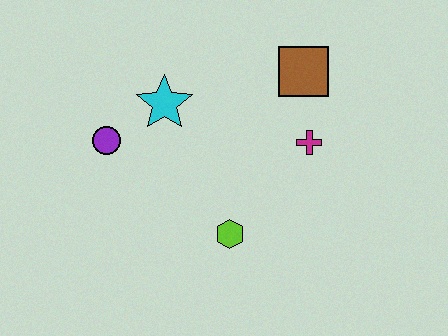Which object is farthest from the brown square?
The purple circle is farthest from the brown square.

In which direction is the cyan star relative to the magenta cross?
The cyan star is to the left of the magenta cross.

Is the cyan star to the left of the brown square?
Yes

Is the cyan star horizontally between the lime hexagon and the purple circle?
Yes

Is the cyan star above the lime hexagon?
Yes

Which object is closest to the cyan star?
The purple circle is closest to the cyan star.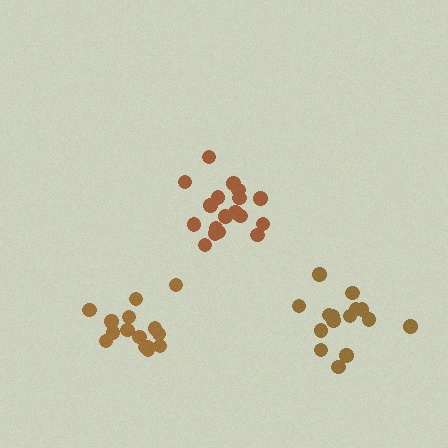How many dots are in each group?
Group 1: 16 dots, Group 2: 18 dots, Group 3: 15 dots (49 total).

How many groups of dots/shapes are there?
There are 3 groups.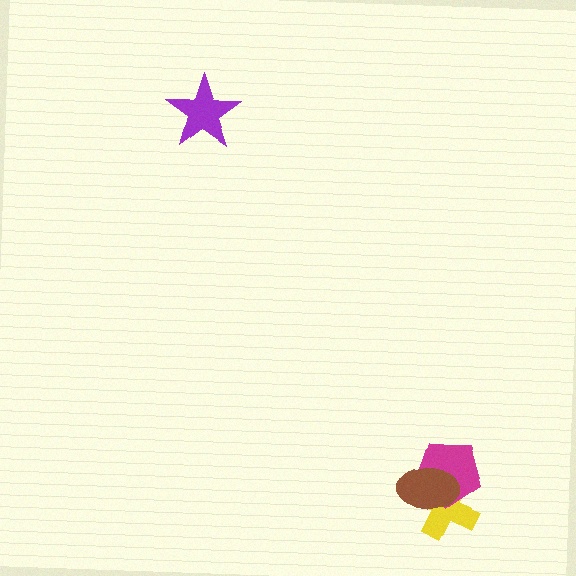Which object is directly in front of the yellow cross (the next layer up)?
The magenta pentagon is directly in front of the yellow cross.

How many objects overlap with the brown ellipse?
2 objects overlap with the brown ellipse.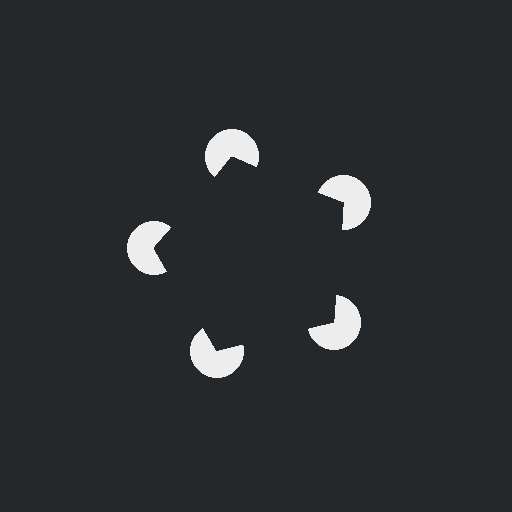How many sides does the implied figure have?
5 sides.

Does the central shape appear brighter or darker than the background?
It typically appears slightly darker than the background, even though no actual brightness change is drawn.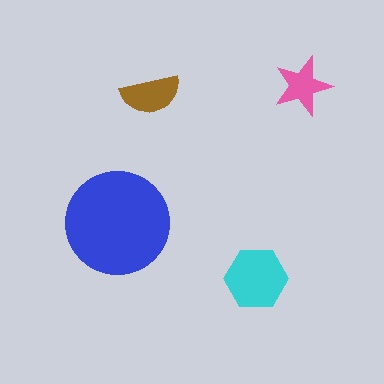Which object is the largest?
The blue circle.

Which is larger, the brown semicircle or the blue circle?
The blue circle.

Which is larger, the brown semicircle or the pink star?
The brown semicircle.